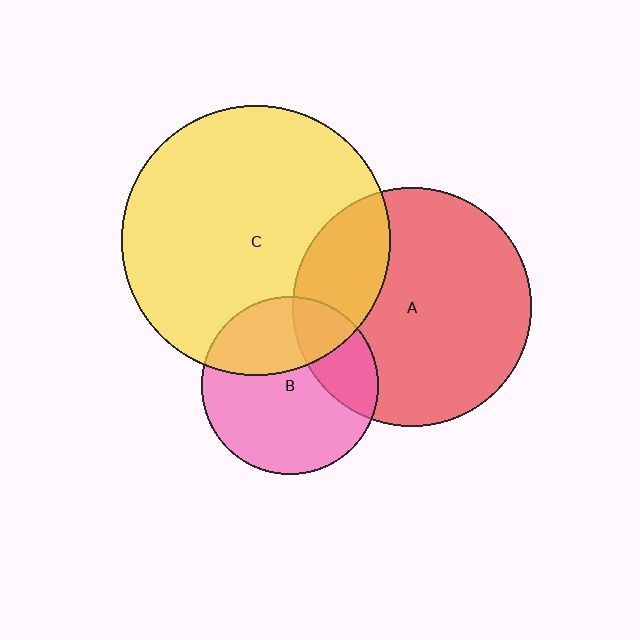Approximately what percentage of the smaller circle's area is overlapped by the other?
Approximately 25%.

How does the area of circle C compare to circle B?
Approximately 2.3 times.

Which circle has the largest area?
Circle C (yellow).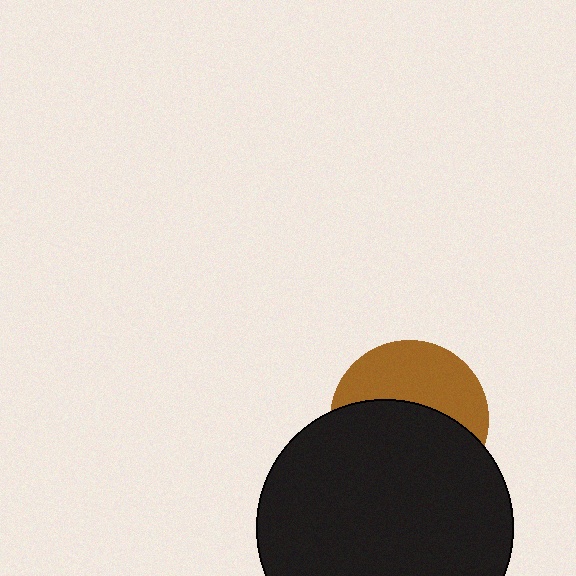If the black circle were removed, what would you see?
You would see the complete brown circle.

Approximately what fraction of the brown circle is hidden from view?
Roughly 57% of the brown circle is hidden behind the black circle.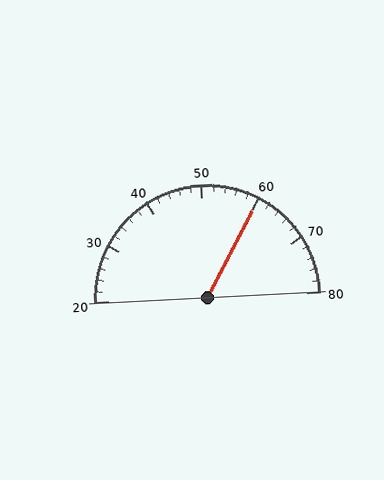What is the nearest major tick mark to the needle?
The nearest major tick mark is 60.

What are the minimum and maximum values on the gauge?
The gauge ranges from 20 to 80.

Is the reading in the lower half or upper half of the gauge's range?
The reading is in the upper half of the range (20 to 80).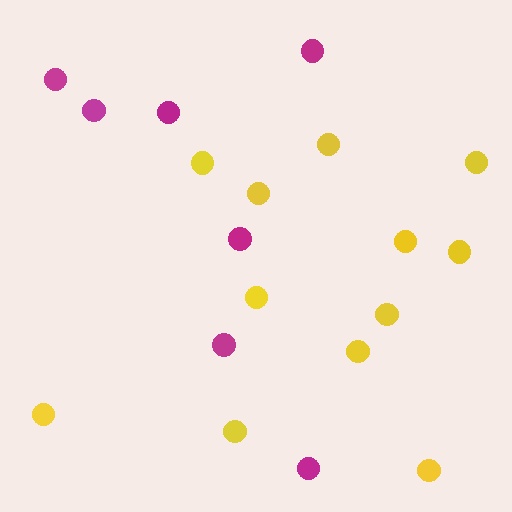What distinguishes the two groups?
There are 2 groups: one group of yellow circles (12) and one group of magenta circles (7).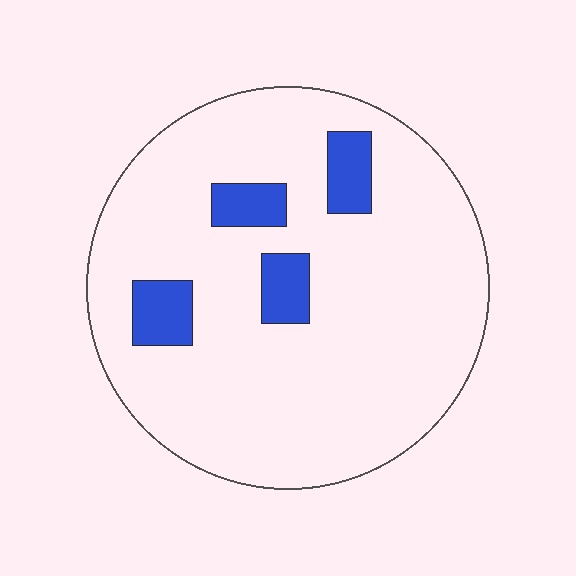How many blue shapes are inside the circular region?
4.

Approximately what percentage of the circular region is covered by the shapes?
Approximately 10%.